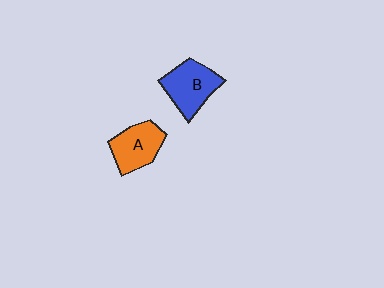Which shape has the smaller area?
Shape A (orange).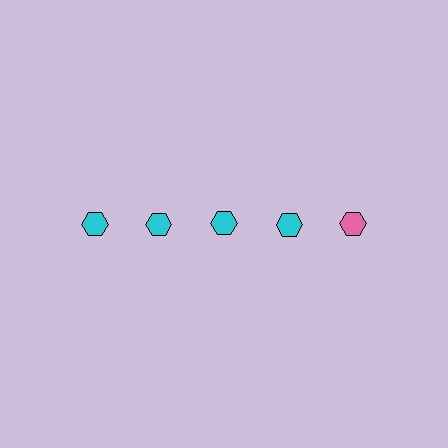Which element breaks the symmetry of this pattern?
The pink hexagon in the top row, rightmost column breaks the symmetry. All other shapes are cyan hexagons.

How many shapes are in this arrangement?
There are 5 shapes arranged in a grid pattern.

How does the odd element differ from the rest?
It has a different color: pink instead of cyan.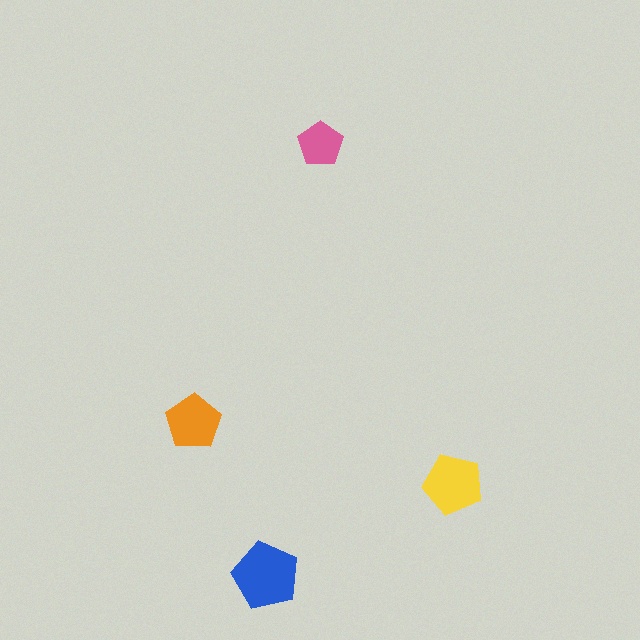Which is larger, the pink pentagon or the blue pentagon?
The blue one.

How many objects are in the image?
There are 4 objects in the image.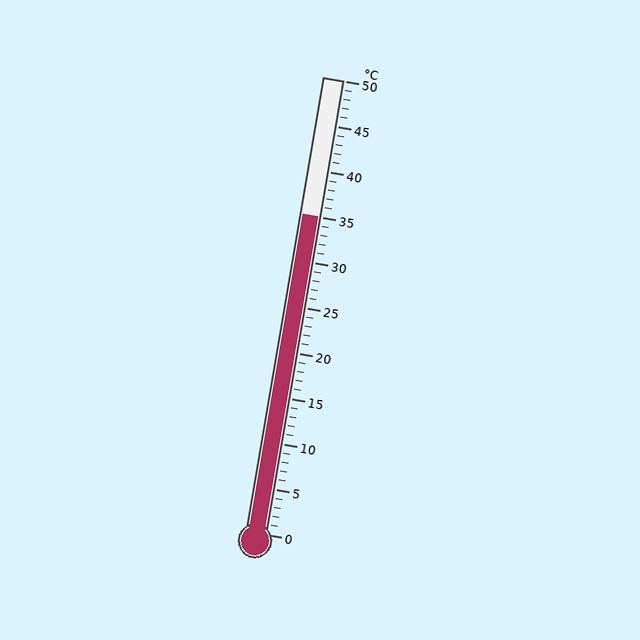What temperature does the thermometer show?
The thermometer shows approximately 35°C.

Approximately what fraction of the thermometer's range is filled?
The thermometer is filled to approximately 70% of its range.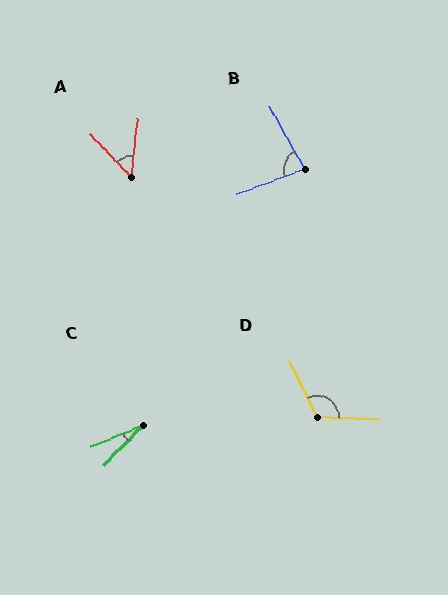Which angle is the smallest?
C, at approximately 24 degrees.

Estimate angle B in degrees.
Approximately 81 degrees.